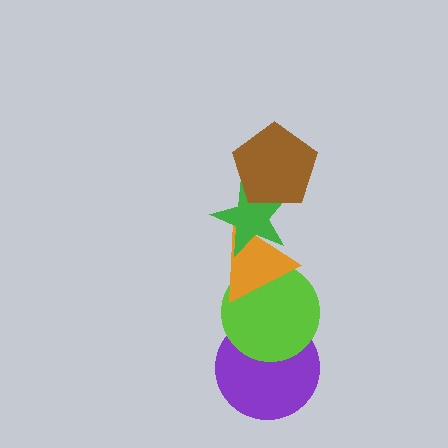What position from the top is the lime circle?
The lime circle is 4th from the top.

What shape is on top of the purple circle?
The lime circle is on top of the purple circle.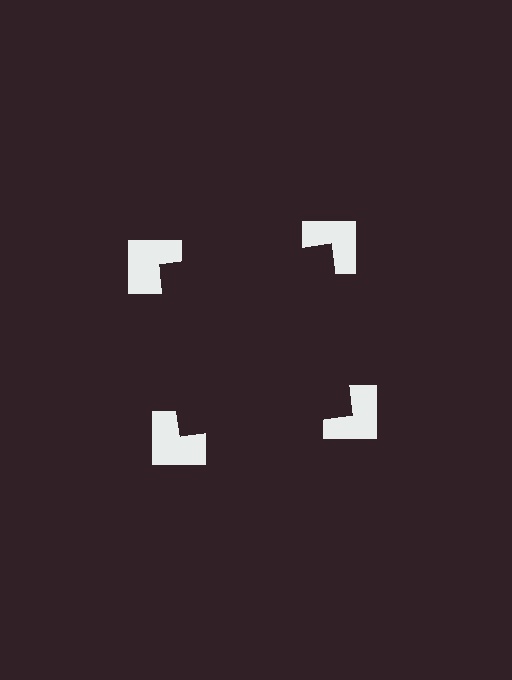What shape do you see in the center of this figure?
An illusory square — its edges are inferred from the aligned wedge cuts in the notched squares, not physically drawn.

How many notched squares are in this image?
There are 4 — one at each vertex of the illusory square.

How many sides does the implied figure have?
4 sides.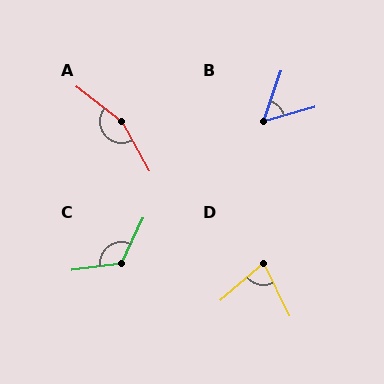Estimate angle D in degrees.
Approximately 75 degrees.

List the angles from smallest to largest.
B (55°), D (75°), C (123°), A (157°).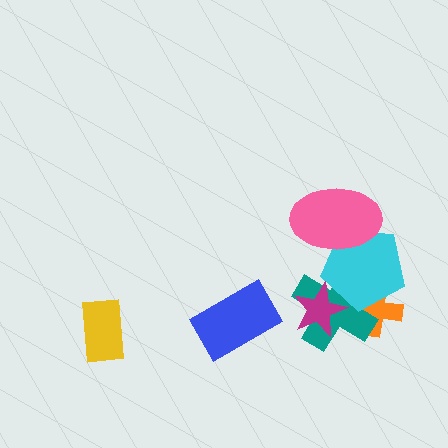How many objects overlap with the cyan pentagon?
4 objects overlap with the cyan pentagon.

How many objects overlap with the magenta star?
2 objects overlap with the magenta star.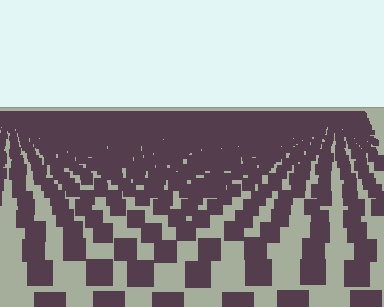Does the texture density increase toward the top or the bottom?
Density increases toward the top.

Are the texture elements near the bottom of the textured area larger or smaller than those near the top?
Larger. Near the bottom, elements are closer to the viewer and appear at a bigger on-screen size.